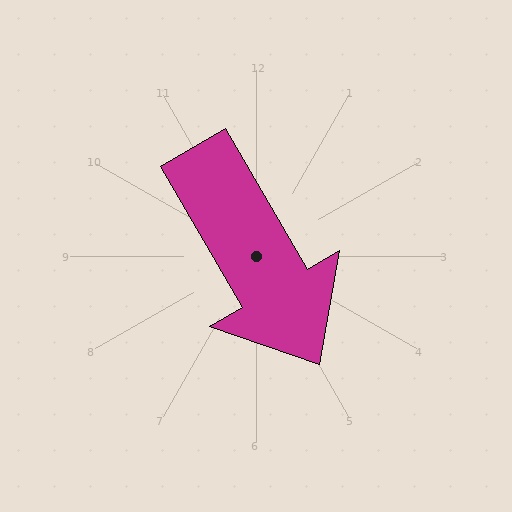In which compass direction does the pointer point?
Southeast.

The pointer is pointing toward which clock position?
Roughly 5 o'clock.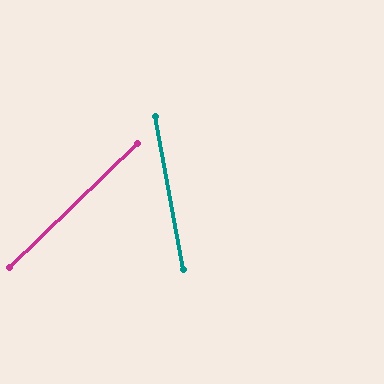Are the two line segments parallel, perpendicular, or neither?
Neither parallel nor perpendicular — they differ by about 56°.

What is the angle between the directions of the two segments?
Approximately 56 degrees.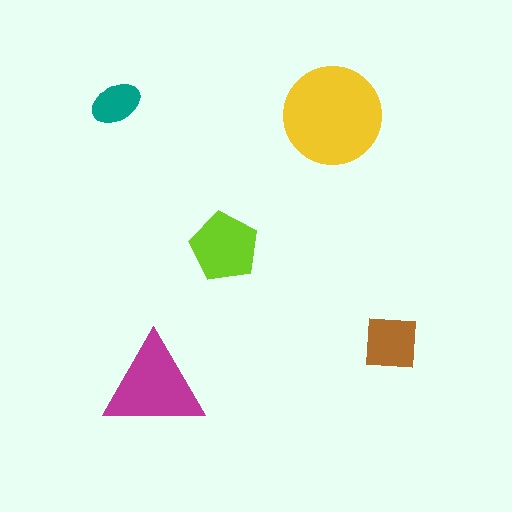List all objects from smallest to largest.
The teal ellipse, the brown square, the lime pentagon, the magenta triangle, the yellow circle.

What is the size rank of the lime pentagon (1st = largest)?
3rd.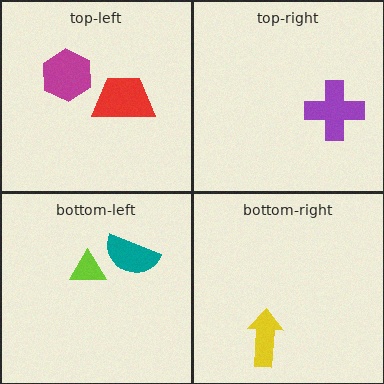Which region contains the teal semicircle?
The bottom-left region.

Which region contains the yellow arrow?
The bottom-right region.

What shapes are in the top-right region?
The purple cross.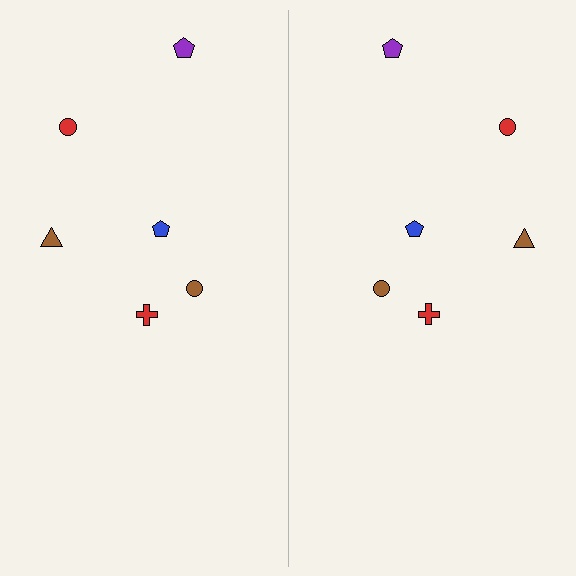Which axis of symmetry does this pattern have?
The pattern has a vertical axis of symmetry running through the center of the image.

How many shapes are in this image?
There are 12 shapes in this image.